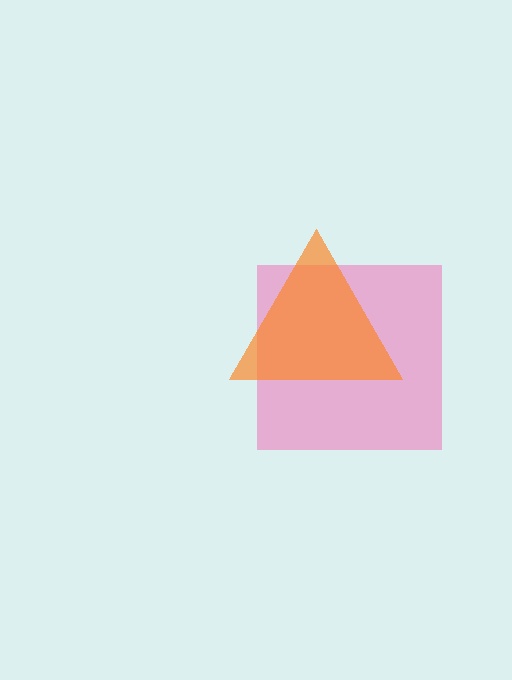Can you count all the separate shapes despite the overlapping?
Yes, there are 2 separate shapes.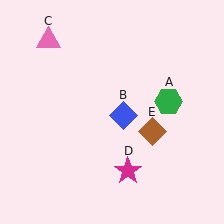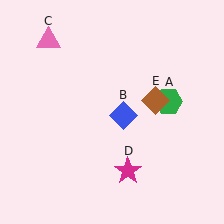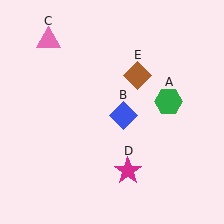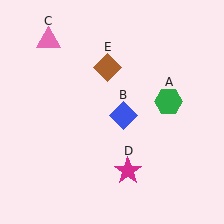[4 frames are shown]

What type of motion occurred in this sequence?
The brown diamond (object E) rotated counterclockwise around the center of the scene.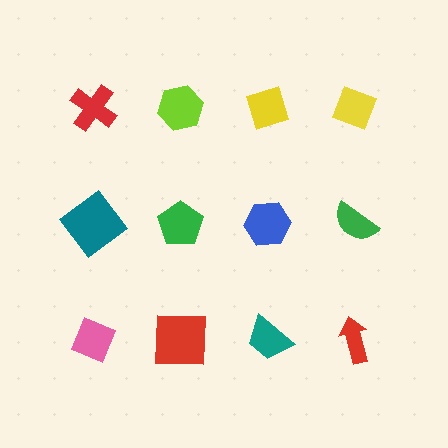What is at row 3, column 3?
A teal trapezoid.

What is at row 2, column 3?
A blue hexagon.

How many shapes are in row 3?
4 shapes.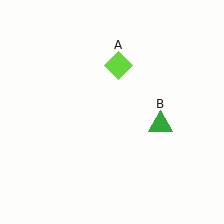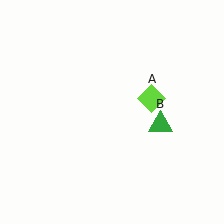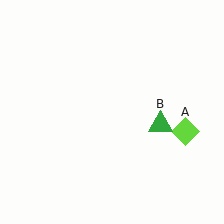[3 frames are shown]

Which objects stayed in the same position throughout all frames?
Green triangle (object B) remained stationary.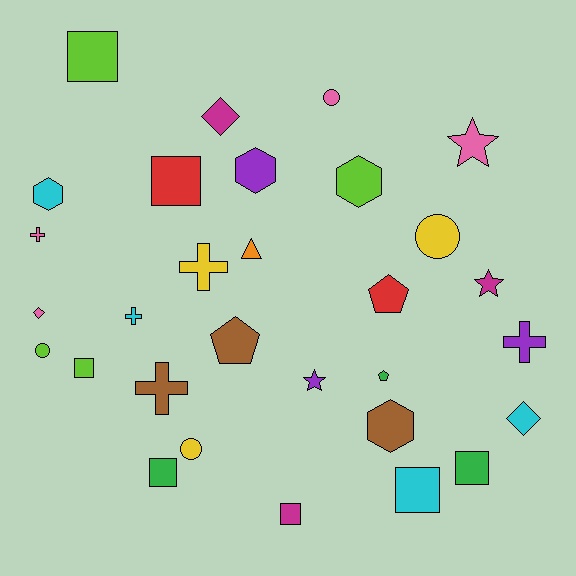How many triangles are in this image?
There is 1 triangle.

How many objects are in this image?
There are 30 objects.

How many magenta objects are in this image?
There are 3 magenta objects.